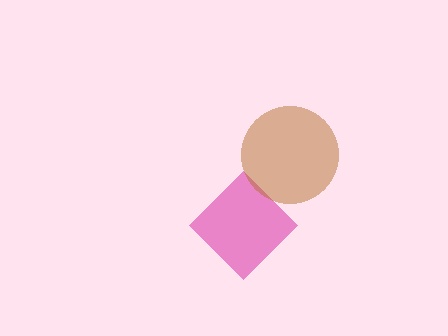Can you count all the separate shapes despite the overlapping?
Yes, there are 2 separate shapes.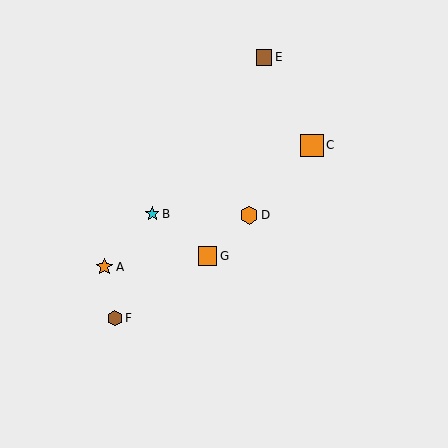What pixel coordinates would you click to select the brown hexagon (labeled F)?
Click at (115, 318) to select the brown hexagon F.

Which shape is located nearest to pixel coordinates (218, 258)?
The orange square (labeled G) at (208, 256) is nearest to that location.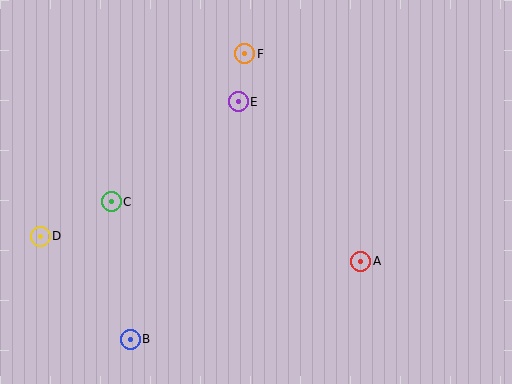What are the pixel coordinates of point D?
Point D is at (40, 236).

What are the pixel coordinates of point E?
Point E is at (238, 102).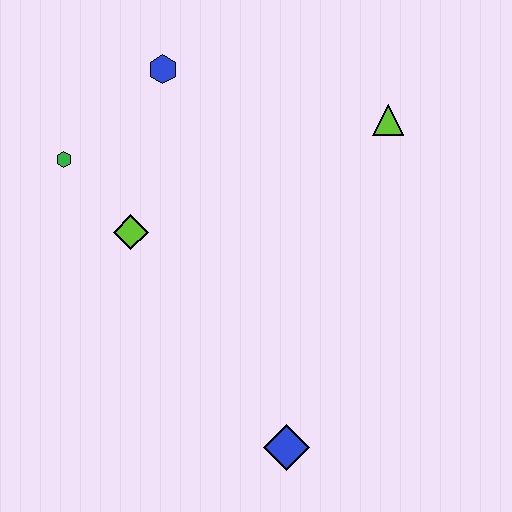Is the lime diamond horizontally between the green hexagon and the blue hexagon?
Yes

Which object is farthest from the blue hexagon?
The blue diamond is farthest from the blue hexagon.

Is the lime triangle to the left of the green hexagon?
No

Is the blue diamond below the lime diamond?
Yes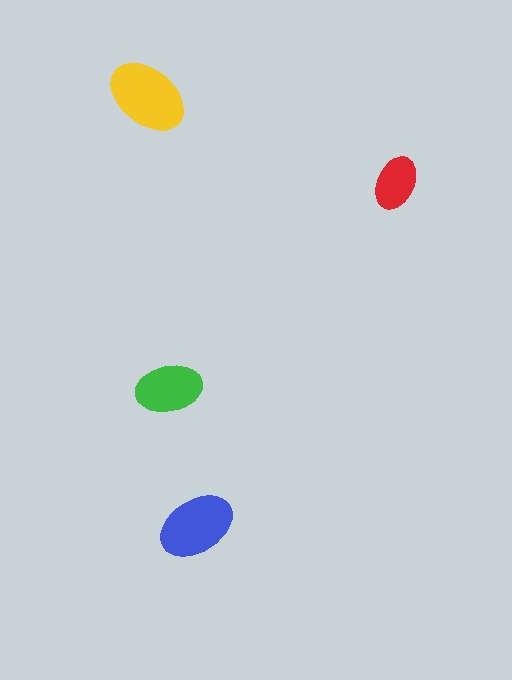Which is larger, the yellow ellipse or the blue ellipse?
The yellow one.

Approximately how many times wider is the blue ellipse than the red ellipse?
About 1.5 times wider.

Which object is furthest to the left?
The yellow ellipse is leftmost.